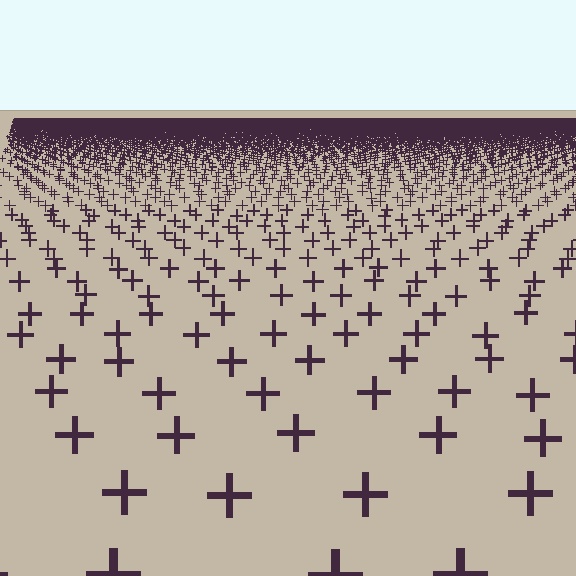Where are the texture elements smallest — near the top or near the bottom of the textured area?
Near the top.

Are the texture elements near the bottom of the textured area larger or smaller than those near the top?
Larger. Near the bottom, elements are closer to the viewer and appear at a bigger on-screen size.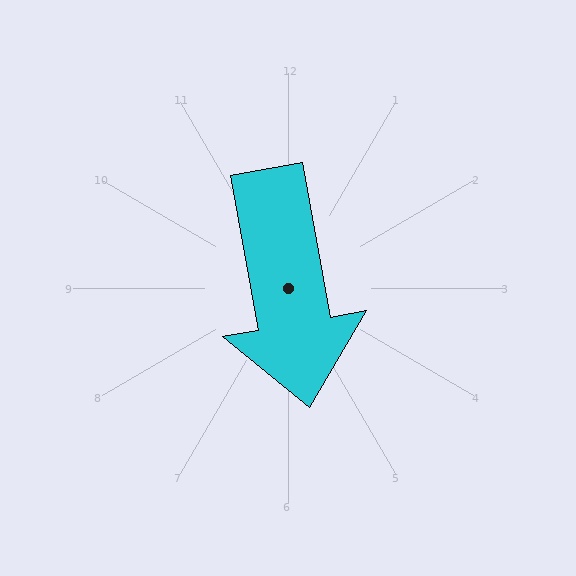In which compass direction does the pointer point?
South.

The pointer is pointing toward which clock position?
Roughly 6 o'clock.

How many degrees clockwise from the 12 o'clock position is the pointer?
Approximately 170 degrees.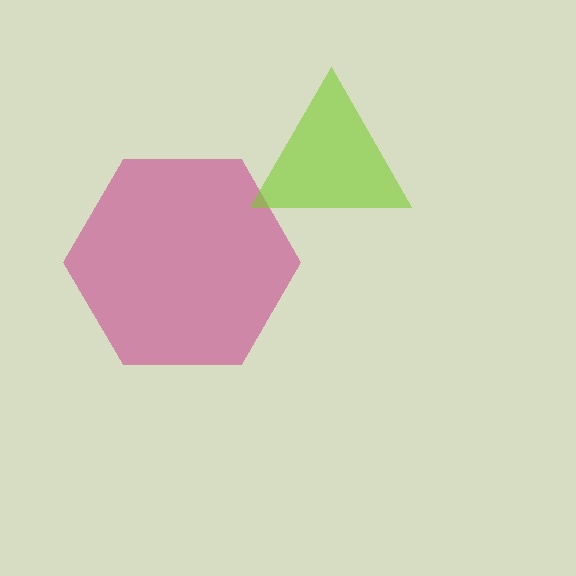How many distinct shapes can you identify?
There are 2 distinct shapes: a magenta hexagon, a lime triangle.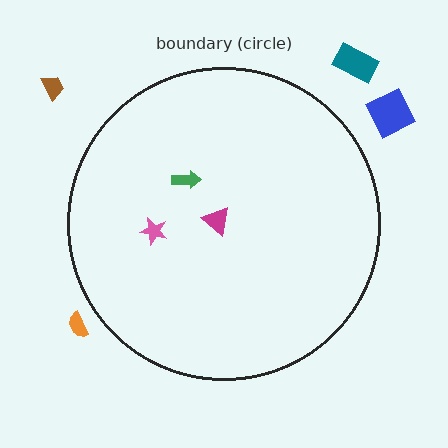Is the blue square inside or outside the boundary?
Outside.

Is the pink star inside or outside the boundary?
Inside.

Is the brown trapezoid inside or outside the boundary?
Outside.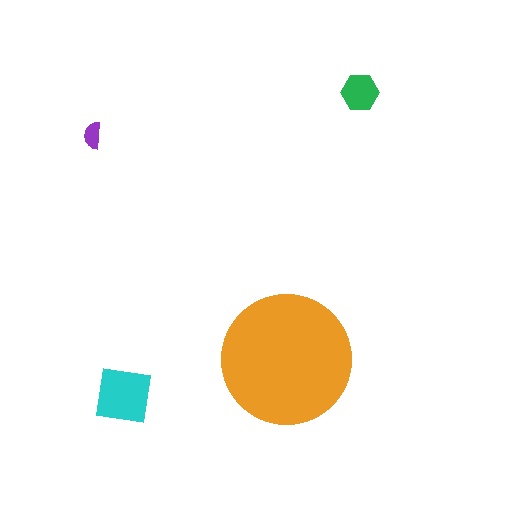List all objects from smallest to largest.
The purple semicircle, the green hexagon, the cyan square, the orange circle.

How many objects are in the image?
There are 4 objects in the image.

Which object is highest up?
The green hexagon is topmost.